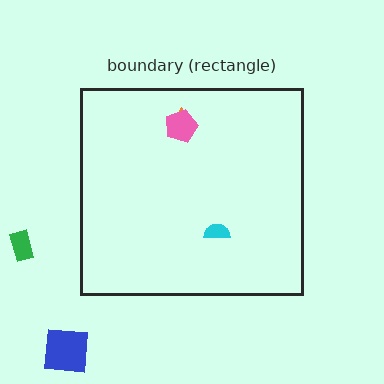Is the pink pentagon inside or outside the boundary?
Inside.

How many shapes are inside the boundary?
3 inside, 2 outside.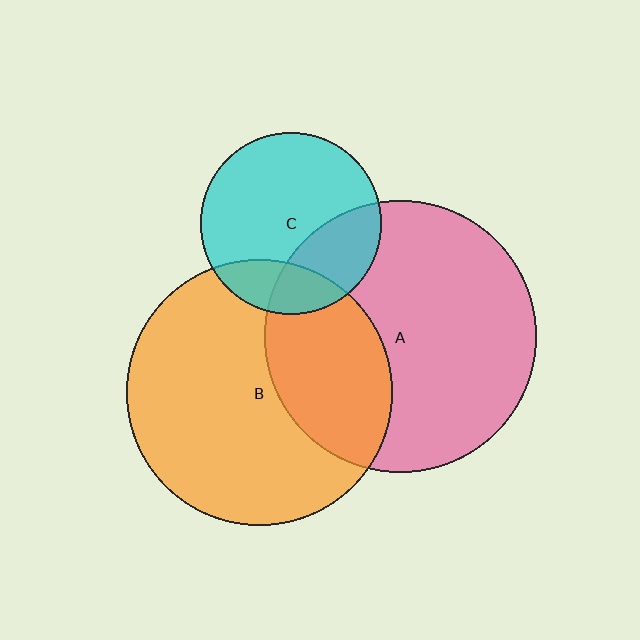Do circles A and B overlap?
Yes.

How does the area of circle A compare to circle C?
Approximately 2.2 times.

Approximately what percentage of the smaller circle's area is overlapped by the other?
Approximately 35%.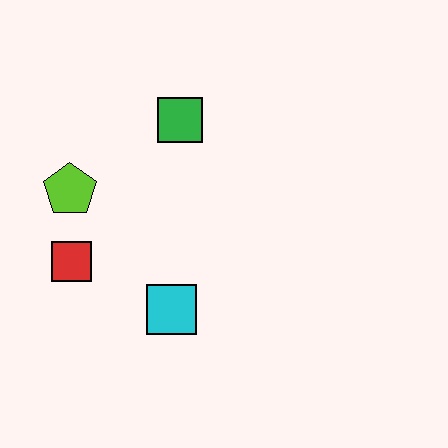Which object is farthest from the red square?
The green square is farthest from the red square.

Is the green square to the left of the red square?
No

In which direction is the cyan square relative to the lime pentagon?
The cyan square is below the lime pentagon.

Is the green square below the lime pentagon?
No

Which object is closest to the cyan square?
The red square is closest to the cyan square.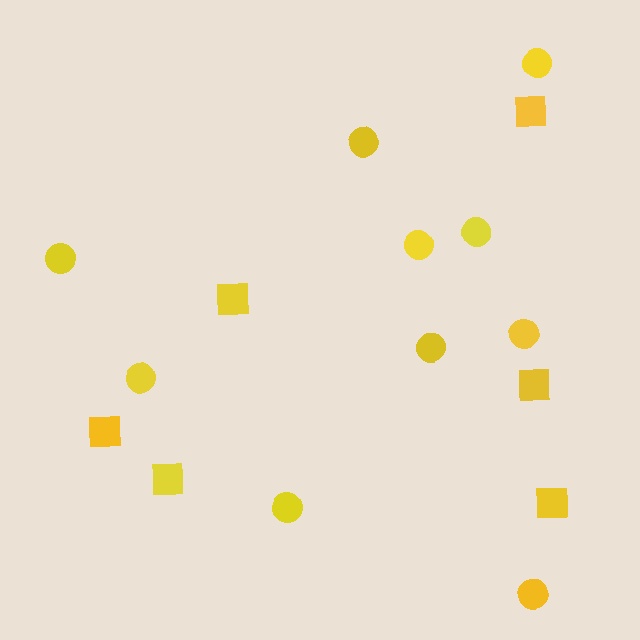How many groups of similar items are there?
There are 2 groups: one group of squares (6) and one group of circles (10).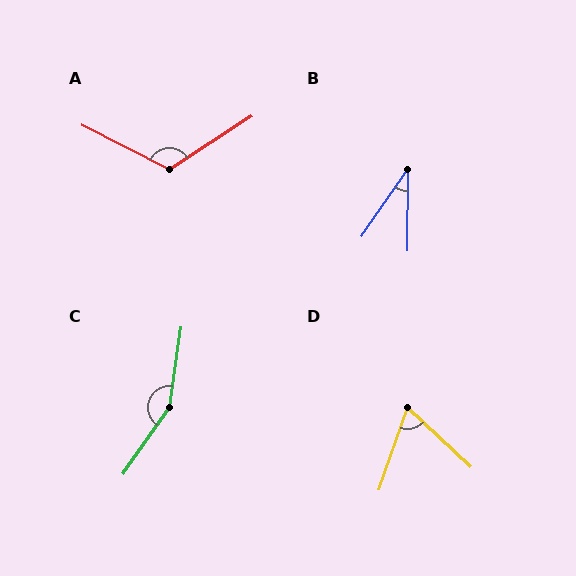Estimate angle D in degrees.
Approximately 67 degrees.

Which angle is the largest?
C, at approximately 154 degrees.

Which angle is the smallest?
B, at approximately 34 degrees.